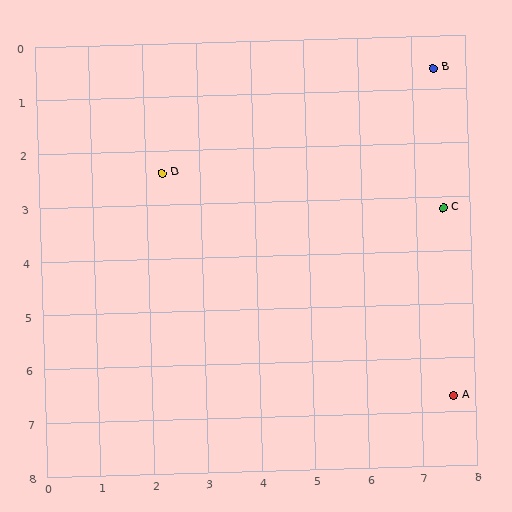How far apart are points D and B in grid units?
Points D and B are about 5.4 grid units apart.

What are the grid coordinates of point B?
Point B is at approximately (7.4, 0.6).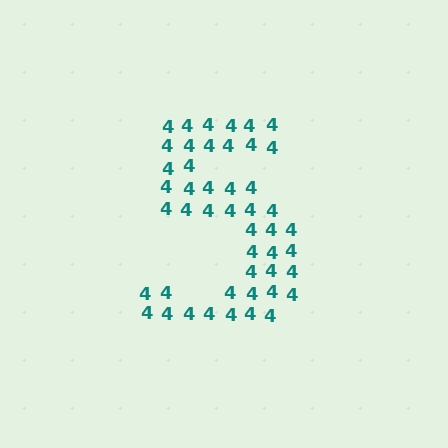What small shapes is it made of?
It is made of small digit 4's.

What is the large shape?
The large shape is the digit 5.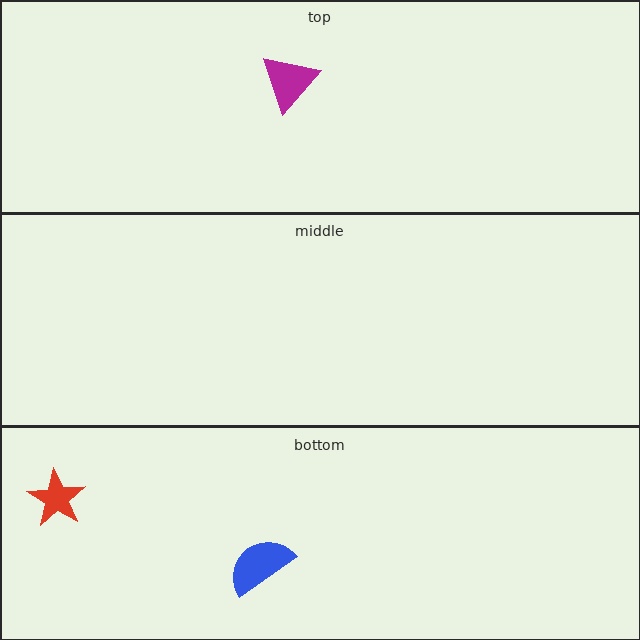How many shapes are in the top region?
1.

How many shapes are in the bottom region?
2.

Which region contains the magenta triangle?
The top region.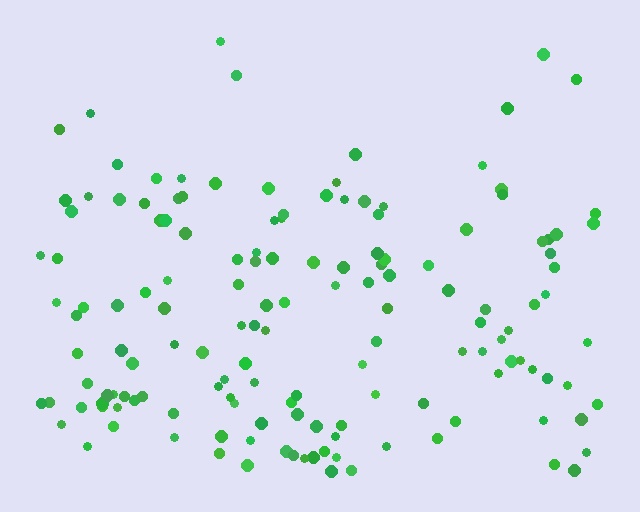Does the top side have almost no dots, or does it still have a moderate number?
Still a moderate number, just noticeably fewer than the bottom.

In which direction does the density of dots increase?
From top to bottom, with the bottom side densest.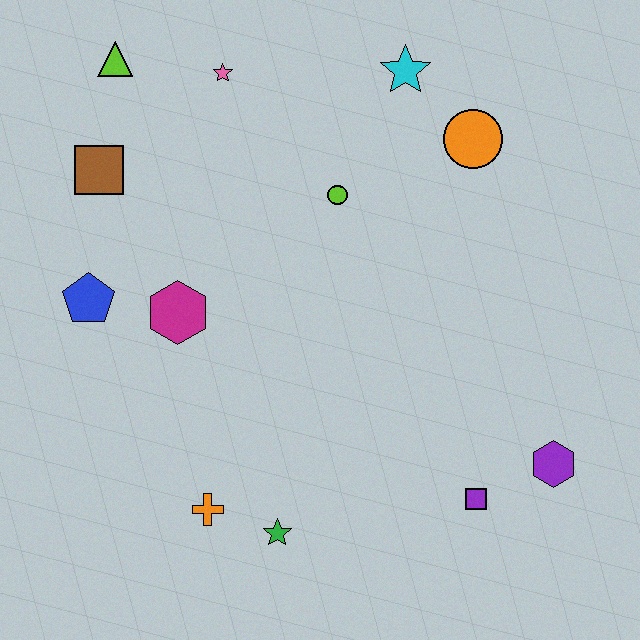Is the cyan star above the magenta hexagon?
Yes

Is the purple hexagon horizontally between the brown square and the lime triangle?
No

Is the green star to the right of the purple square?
No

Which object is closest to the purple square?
The purple hexagon is closest to the purple square.